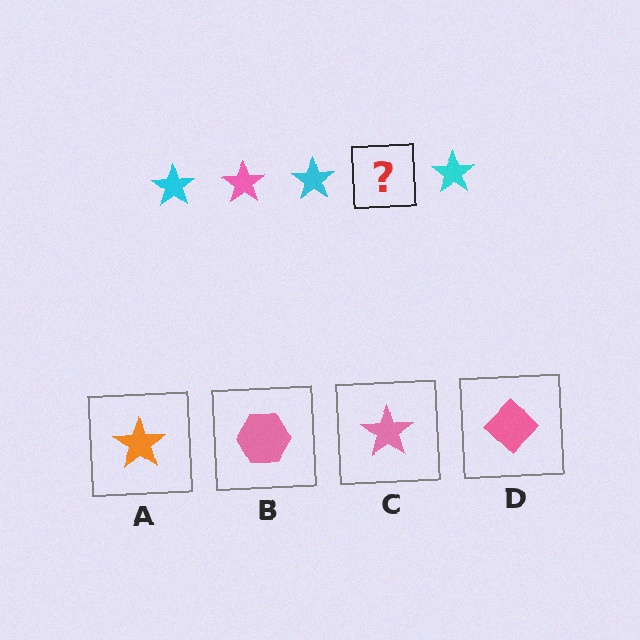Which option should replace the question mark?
Option C.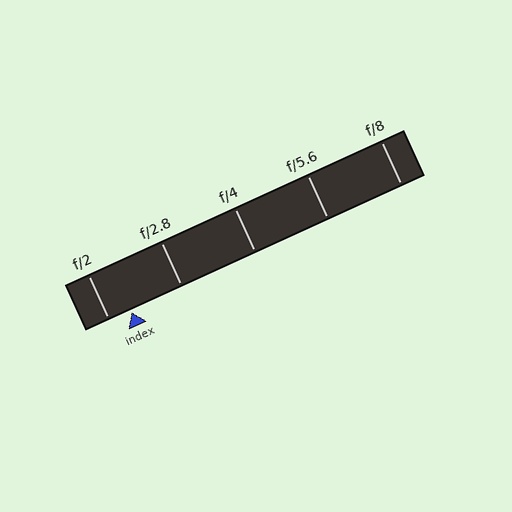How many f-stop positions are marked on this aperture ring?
There are 5 f-stop positions marked.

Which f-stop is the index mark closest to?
The index mark is closest to f/2.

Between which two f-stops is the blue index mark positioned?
The index mark is between f/2 and f/2.8.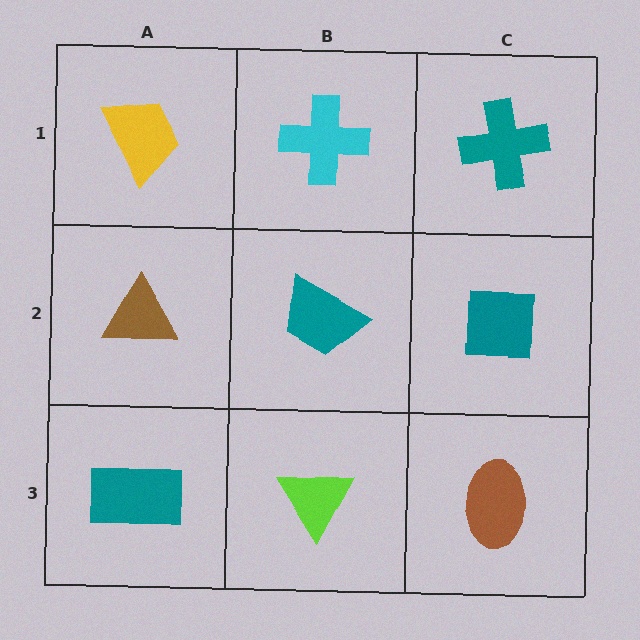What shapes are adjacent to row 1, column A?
A brown triangle (row 2, column A), a cyan cross (row 1, column B).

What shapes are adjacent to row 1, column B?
A teal trapezoid (row 2, column B), a yellow trapezoid (row 1, column A), a teal cross (row 1, column C).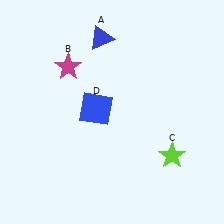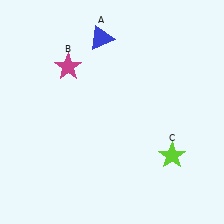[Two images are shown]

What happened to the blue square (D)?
The blue square (D) was removed in Image 2. It was in the top-left area of Image 1.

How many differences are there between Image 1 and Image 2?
There is 1 difference between the two images.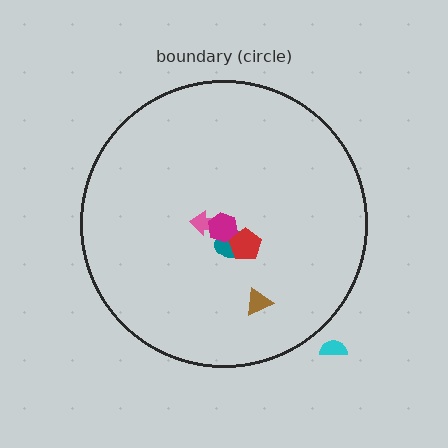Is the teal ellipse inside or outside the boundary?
Inside.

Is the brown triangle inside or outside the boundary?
Inside.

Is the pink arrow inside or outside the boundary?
Inside.